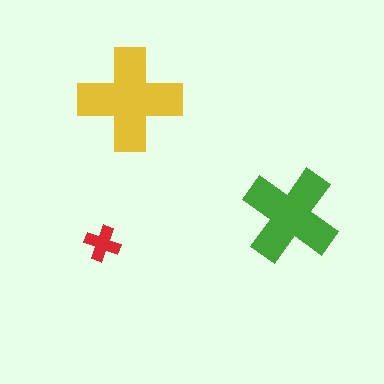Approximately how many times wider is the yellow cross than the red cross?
About 3 times wider.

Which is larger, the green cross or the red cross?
The green one.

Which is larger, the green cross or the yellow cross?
The yellow one.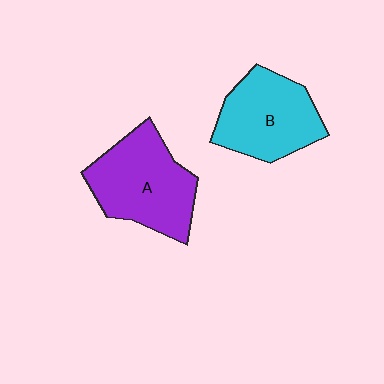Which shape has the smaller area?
Shape B (cyan).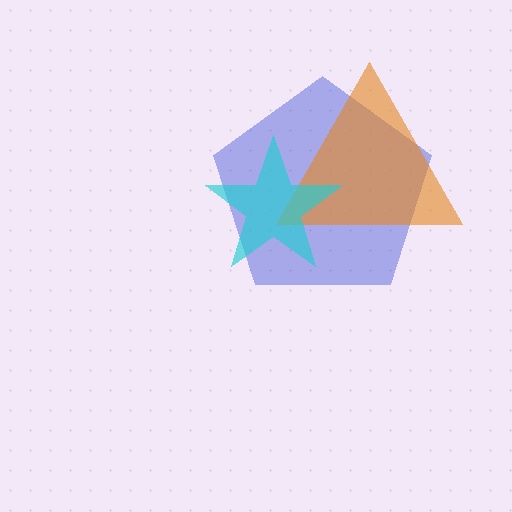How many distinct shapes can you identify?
There are 3 distinct shapes: a blue pentagon, an orange triangle, a cyan star.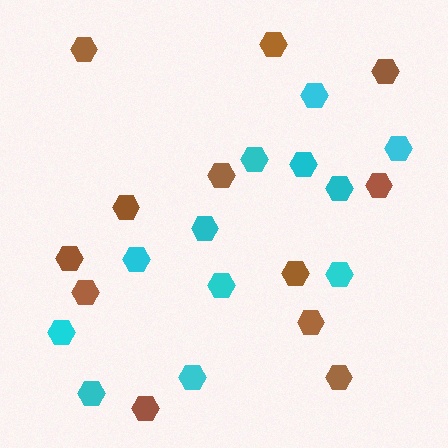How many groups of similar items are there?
There are 2 groups: one group of brown hexagons (12) and one group of cyan hexagons (12).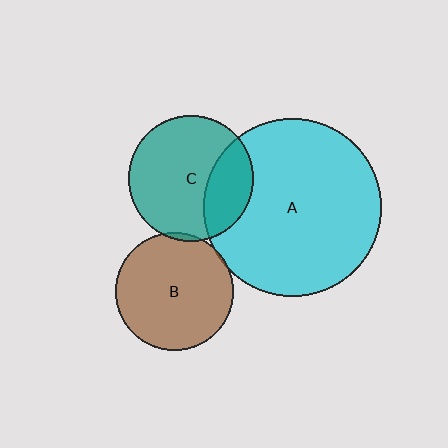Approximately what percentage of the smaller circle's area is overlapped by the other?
Approximately 5%.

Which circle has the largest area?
Circle A (cyan).